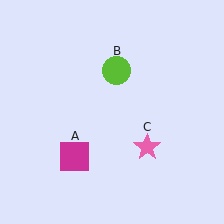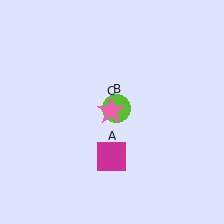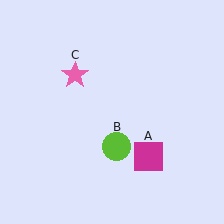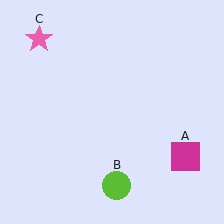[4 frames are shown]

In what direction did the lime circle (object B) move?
The lime circle (object B) moved down.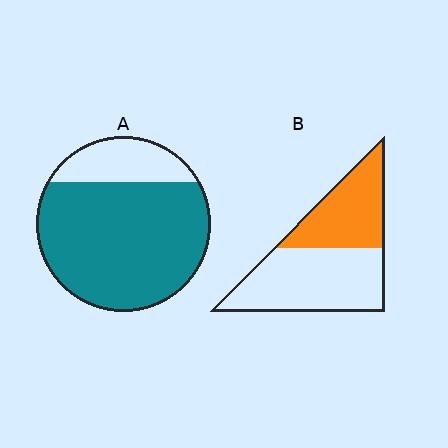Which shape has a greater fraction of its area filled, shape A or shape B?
Shape A.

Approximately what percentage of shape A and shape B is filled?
A is approximately 80% and B is approximately 40%.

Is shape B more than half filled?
No.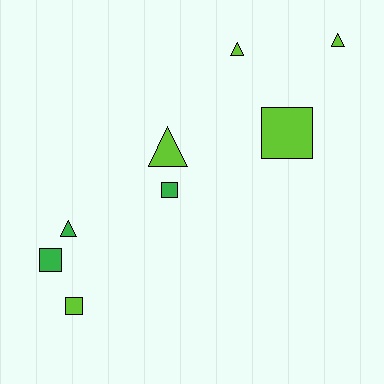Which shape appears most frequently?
Triangle, with 4 objects.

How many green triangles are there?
There is 1 green triangle.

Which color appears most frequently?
Lime, with 5 objects.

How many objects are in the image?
There are 8 objects.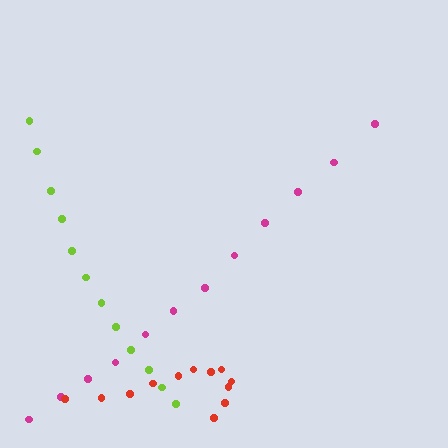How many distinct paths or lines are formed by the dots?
There are 3 distinct paths.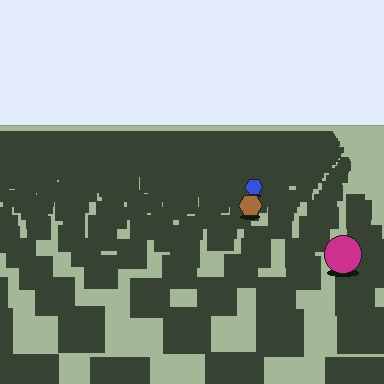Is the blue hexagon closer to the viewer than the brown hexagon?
No. The brown hexagon is closer — you can tell from the texture gradient: the ground texture is coarser near it.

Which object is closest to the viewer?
The magenta circle is closest. The texture marks near it are larger and more spread out.